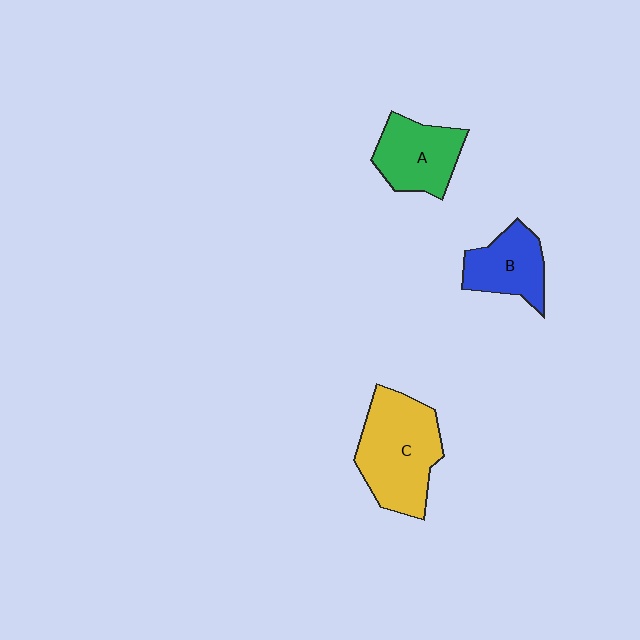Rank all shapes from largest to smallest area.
From largest to smallest: C (yellow), A (green), B (blue).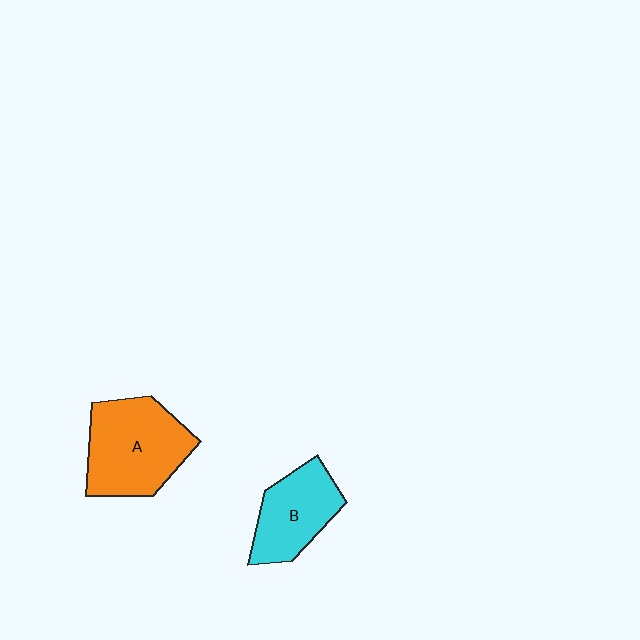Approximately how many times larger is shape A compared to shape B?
Approximately 1.4 times.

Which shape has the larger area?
Shape A (orange).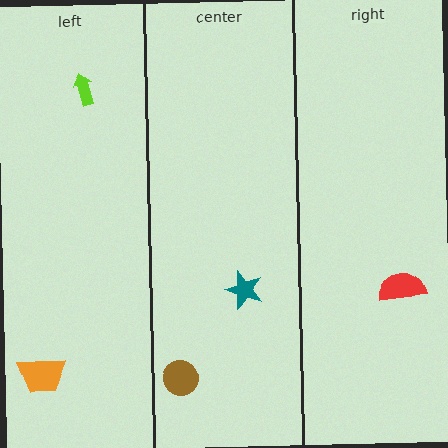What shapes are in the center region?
The teal star, the brown circle.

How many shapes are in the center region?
2.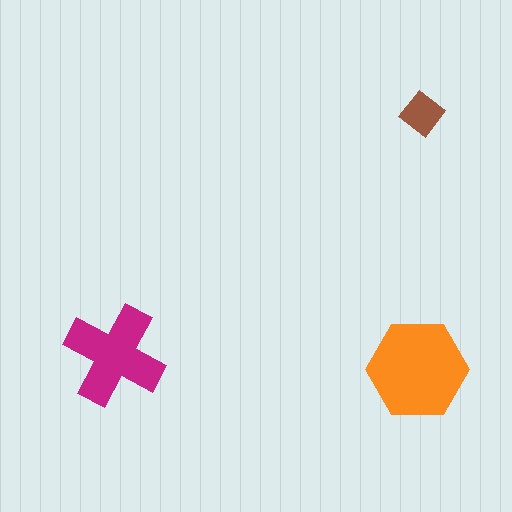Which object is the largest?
The orange hexagon.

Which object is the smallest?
The brown diamond.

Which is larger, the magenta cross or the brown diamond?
The magenta cross.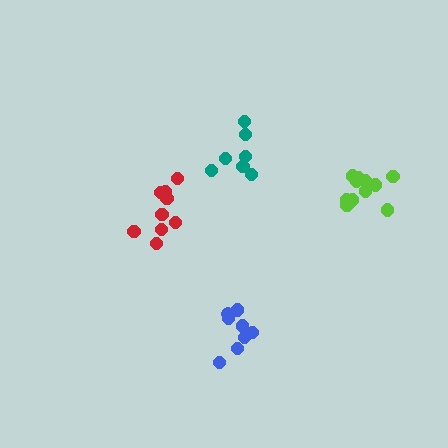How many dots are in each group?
Group 1: 9 dots, Group 2: 11 dots, Group 3: 8 dots, Group 4: 8 dots (36 total).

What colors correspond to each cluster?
The clusters are colored: red, lime, teal, blue.